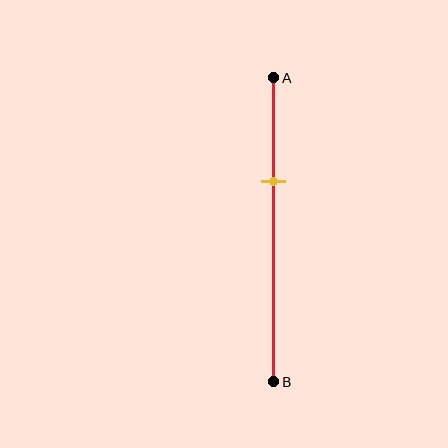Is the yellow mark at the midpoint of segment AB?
No, the mark is at about 35% from A, not at the 50% midpoint.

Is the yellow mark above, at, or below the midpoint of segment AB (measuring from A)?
The yellow mark is above the midpoint of segment AB.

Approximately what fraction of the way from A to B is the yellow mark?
The yellow mark is approximately 35% of the way from A to B.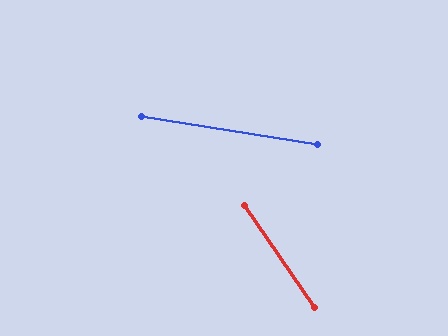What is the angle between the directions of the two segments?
Approximately 46 degrees.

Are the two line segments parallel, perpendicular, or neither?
Neither parallel nor perpendicular — they differ by about 46°.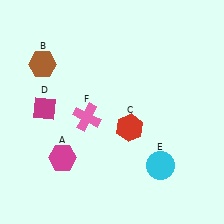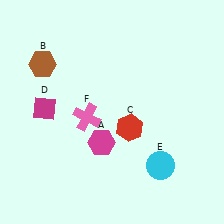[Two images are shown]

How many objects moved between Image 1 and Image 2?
1 object moved between the two images.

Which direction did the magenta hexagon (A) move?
The magenta hexagon (A) moved right.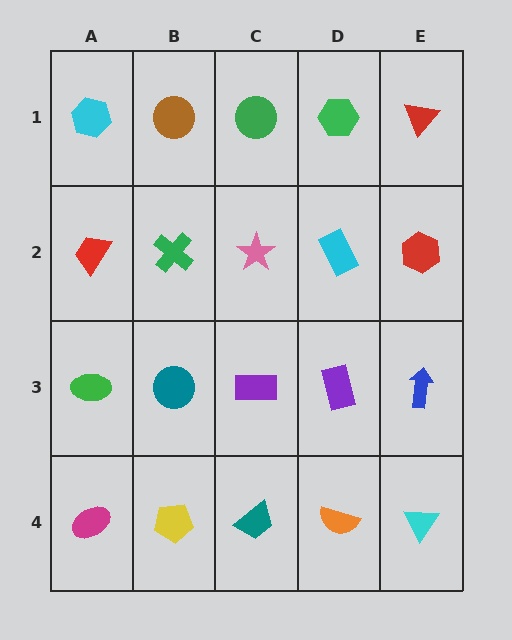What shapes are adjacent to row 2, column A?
A cyan hexagon (row 1, column A), a green ellipse (row 3, column A), a green cross (row 2, column B).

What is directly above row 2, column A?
A cyan hexagon.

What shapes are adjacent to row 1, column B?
A green cross (row 2, column B), a cyan hexagon (row 1, column A), a green circle (row 1, column C).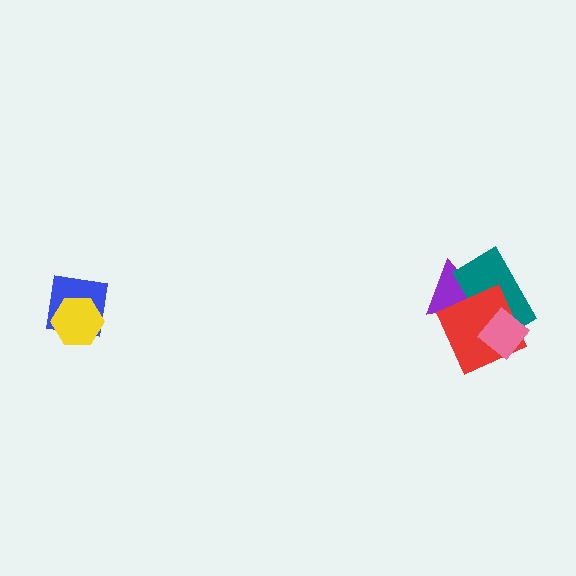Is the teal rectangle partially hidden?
Yes, it is partially covered by another shape.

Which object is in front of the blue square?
The yellow hexagon is in front of the blue square.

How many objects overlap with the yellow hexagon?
1 object overlaps with the yellow hexagon.